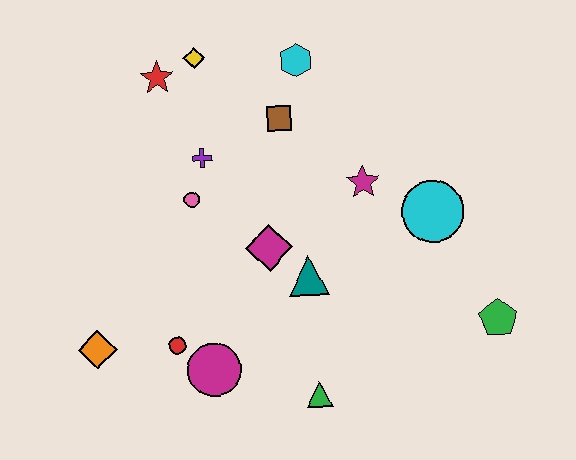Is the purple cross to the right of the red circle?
Yes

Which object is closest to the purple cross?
The pink circle is closest to the purple cross.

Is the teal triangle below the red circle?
No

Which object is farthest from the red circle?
The green pentagon is farthest from the red circle.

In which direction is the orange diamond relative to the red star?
The orange diamond is below the red star.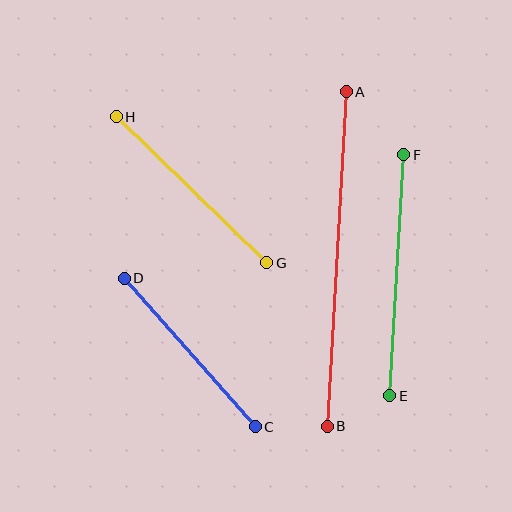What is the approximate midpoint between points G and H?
The midpoint is at approximately (191, 190) pixels.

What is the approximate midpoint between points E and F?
The midpoint is at approximately (397, 275) pixels.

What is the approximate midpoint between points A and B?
The midpoint is at approximately (337, 259) pixels.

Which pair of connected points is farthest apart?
Points A and B are farthest apart.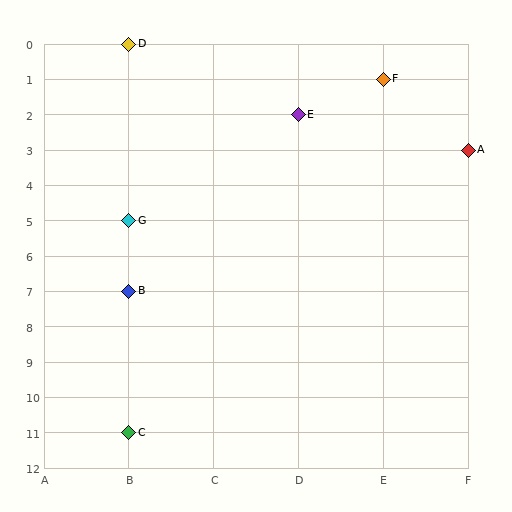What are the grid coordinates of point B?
Point B is at grid coordinates (B, 7).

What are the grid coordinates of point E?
Point E is at grid coordinates (D, 2).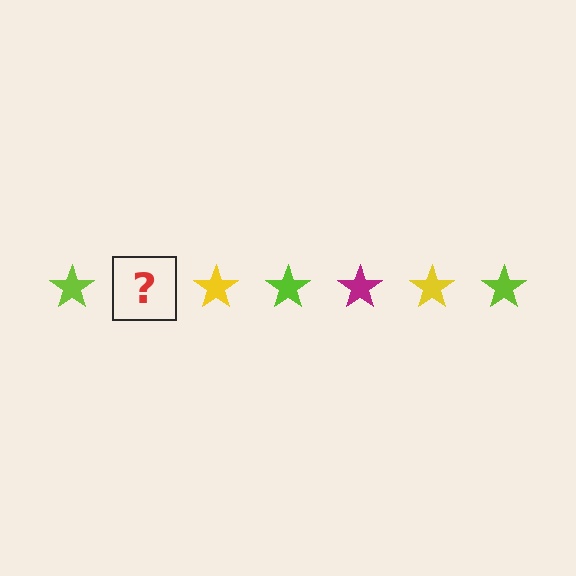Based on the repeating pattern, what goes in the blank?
The blank should be a magenta star.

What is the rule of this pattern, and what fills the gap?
The rule is that the pattern cycles through lime, magenta, yellow stars. The gap should be filled with a magenta star.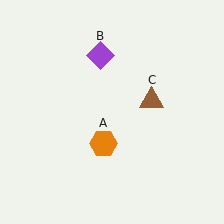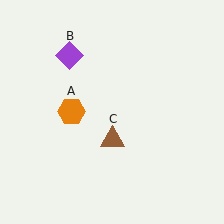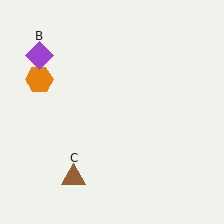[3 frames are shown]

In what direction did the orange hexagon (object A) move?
The orange hexagon (object A) moved up and to the left.